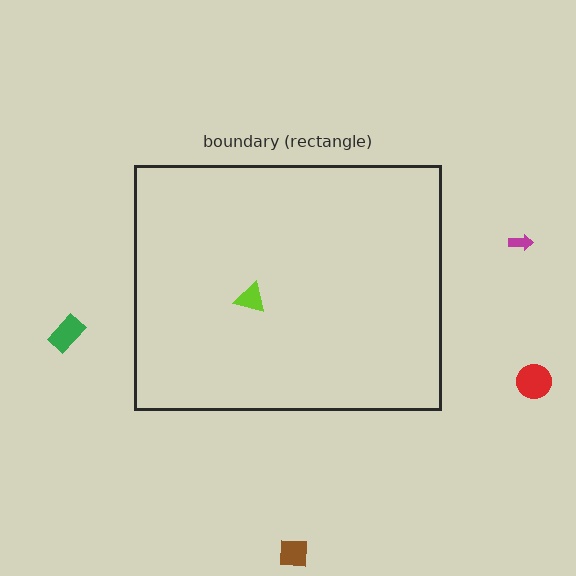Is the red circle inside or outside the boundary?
Outside.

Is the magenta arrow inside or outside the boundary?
Outside.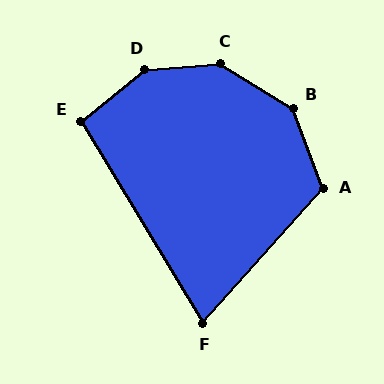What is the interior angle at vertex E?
Approximately 98 degrees (obtuse).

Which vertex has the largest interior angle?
D, at approximately 145 degrees.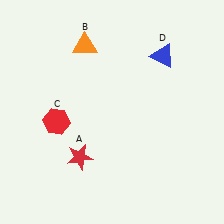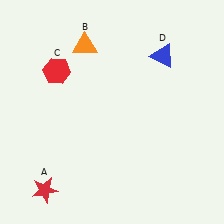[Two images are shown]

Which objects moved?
The objects that moved are: the red star (A), the red hexagon (C).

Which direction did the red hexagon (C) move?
The red hexagon (C) moved up.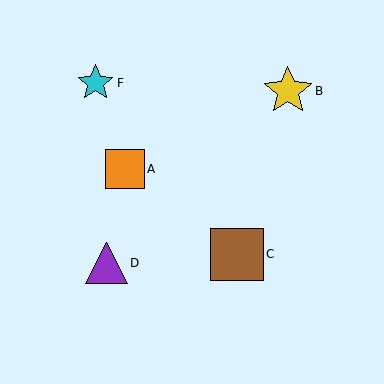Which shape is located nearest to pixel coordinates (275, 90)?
The yellow star (labeled B) at (288, 91) is nearest to that location.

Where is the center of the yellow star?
The center of the yellow star is at (288, 91).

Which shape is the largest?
The brown square (labeled C) is the largest.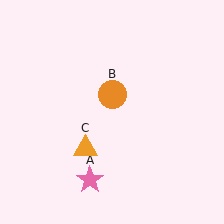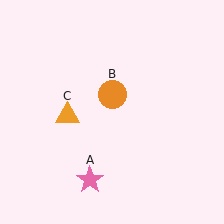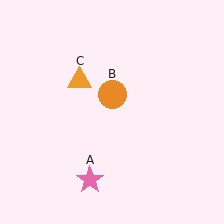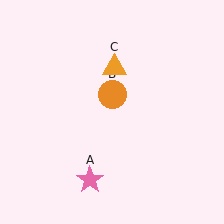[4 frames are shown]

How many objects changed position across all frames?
1 object changed position: orange triangle (object C).